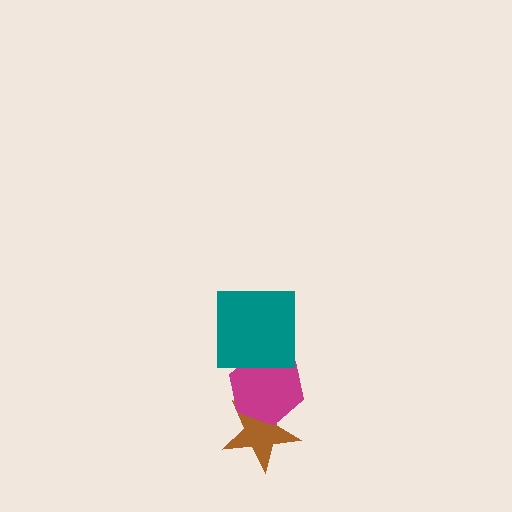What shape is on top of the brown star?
The magenta hexagon is on top of the brown star.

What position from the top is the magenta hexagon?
The magenta hexagon is 2nd from the top.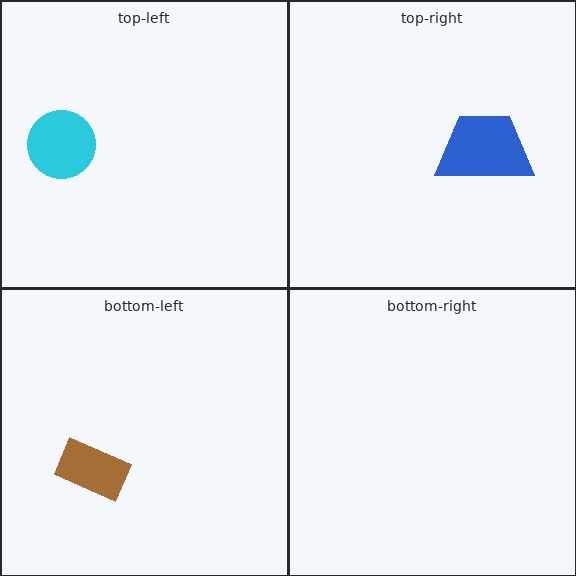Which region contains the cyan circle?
The top-left region.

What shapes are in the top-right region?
The blue trapezoid.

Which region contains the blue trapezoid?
The top-right region.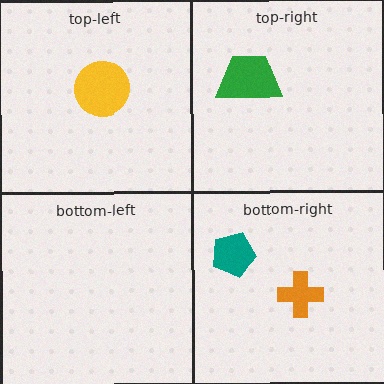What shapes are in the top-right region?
The green trapezoid.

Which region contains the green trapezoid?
The top-right region.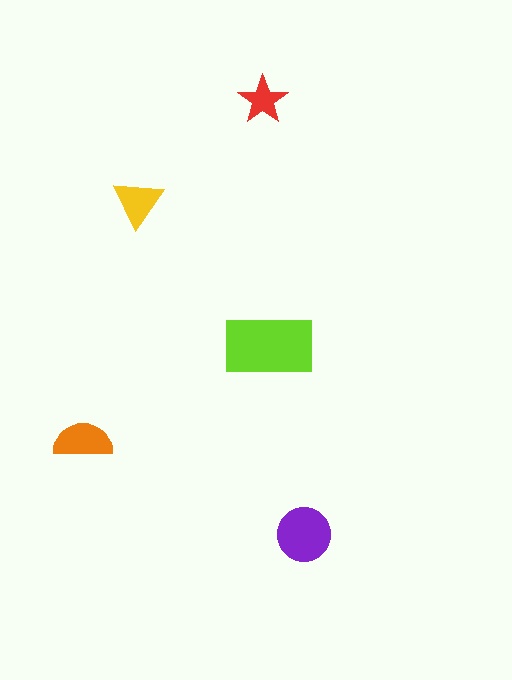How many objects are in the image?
There are 5 objects in the image.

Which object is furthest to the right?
The purple circle is rightmost.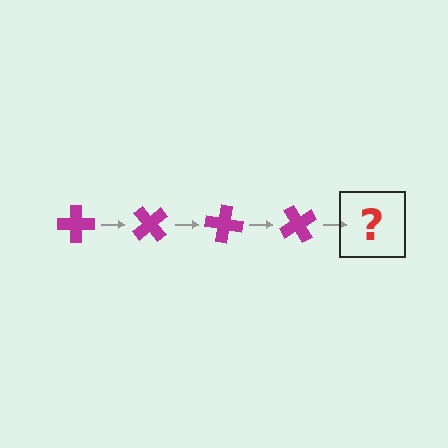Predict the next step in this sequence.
The next step is a magenta cross rotated 200 degrees.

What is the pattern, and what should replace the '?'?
The pattern is that the cross rotates 50 degrees each step. The '?' should be a magenta cross rotated 200 degrees.